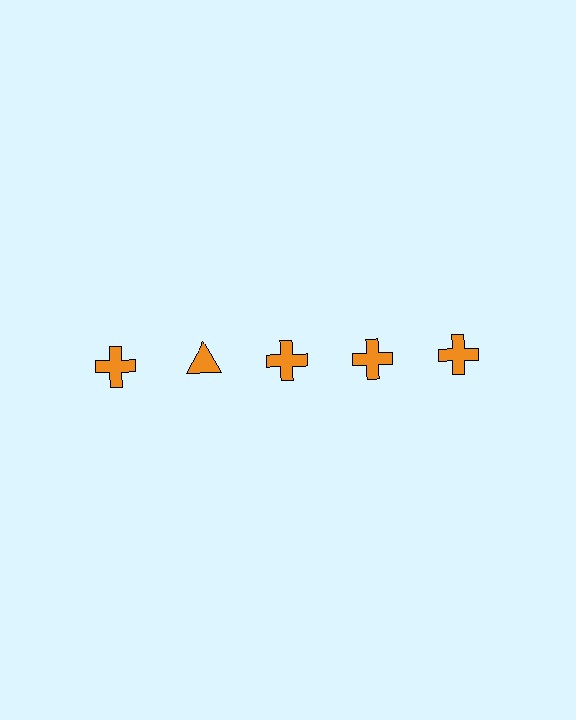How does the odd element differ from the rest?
It has a different shape: triangle instead of cross.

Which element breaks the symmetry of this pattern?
The orange triangle in the top row, second from left column breaks the symmetry. All other shapes are orange crosses.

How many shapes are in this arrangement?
There are 5 shapes arranged in a grid pattern.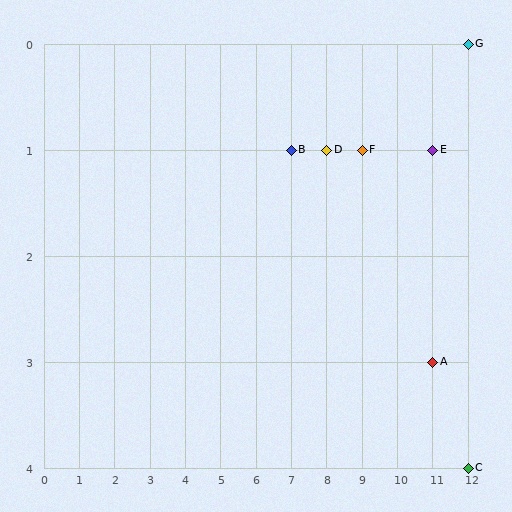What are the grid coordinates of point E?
Point E is at grid coordinates (11, 1).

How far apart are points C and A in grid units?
Points C and A are 1 column and 1 row apart (about 1.4 grid units diagonally).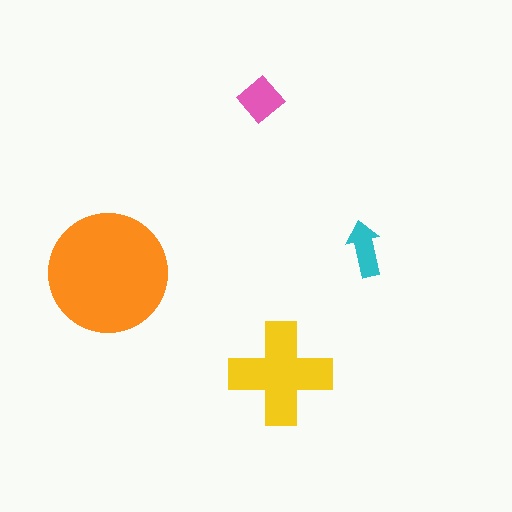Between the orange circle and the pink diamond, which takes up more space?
The orange circle.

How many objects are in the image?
There are 4 objects in the image.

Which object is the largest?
The orange circle.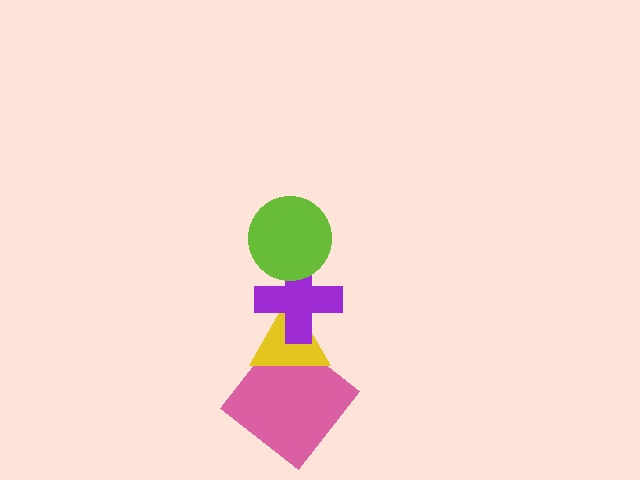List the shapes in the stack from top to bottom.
From top to bottom: the lime circle, the purple cross, the yellow triangle, the pink diamond.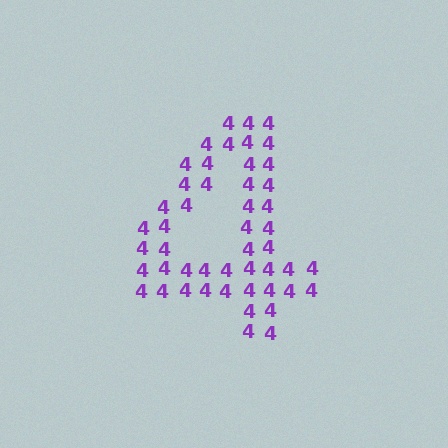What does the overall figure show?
The overall figure shows the digit 4.